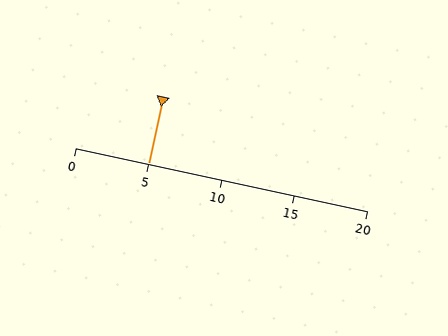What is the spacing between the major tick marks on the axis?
The major ticks are spaced 5 apart.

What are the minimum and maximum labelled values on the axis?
The axis runs from 0 to 20.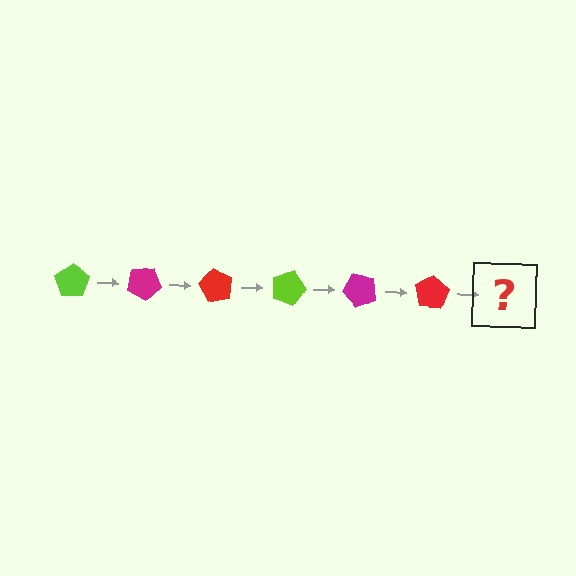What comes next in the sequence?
The next element should be a lime pentagon, rotated 180 degrees from the start.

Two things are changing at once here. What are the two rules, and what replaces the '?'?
The two rules are that it rotates 30 degrees each step and the color cycles through lime, magenta, and red. The '?' should be a lime pentagon, rotated 180 degrees from the start.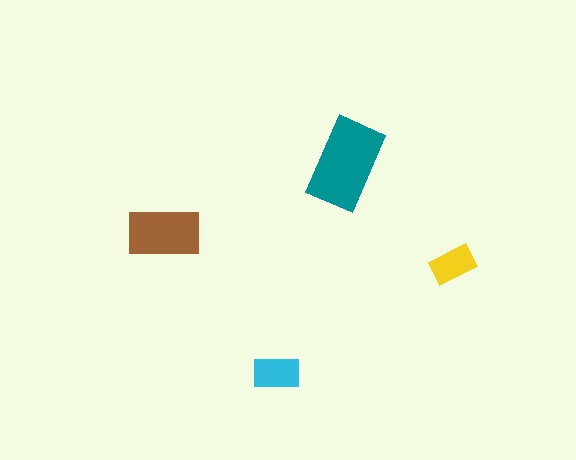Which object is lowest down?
The cyan rectangle is bottommost.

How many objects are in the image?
There are 4 objects in the image.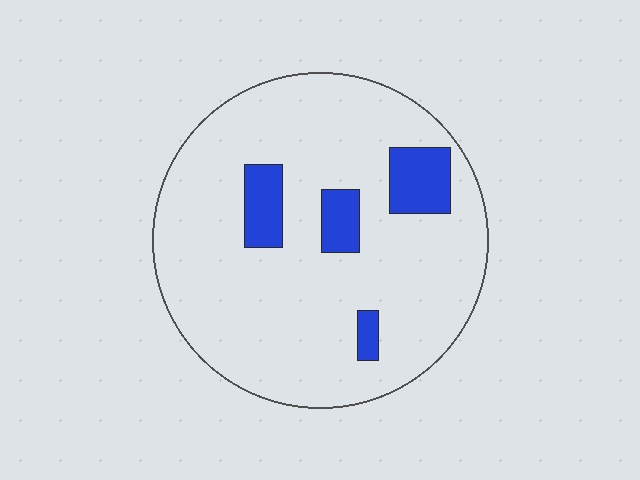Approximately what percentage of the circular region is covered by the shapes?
Approximately 10%.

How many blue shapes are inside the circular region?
4.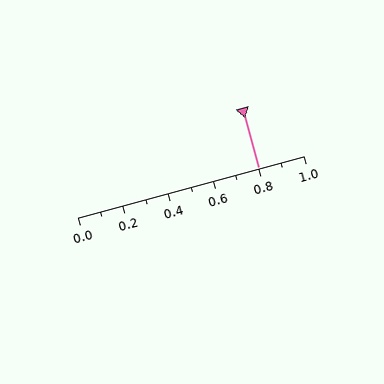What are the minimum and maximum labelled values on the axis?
The axis runs from 0.0 to 1.0.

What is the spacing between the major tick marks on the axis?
The major ticks are spaced 0.2 apart.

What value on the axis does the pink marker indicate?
The marker indicates approximately 0.8.